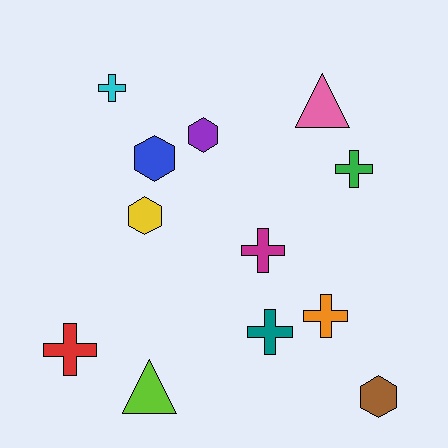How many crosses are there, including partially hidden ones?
There are 6 crosses.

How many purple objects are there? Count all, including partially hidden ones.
There is 1 purple object.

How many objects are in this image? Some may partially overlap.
There are 12 objects.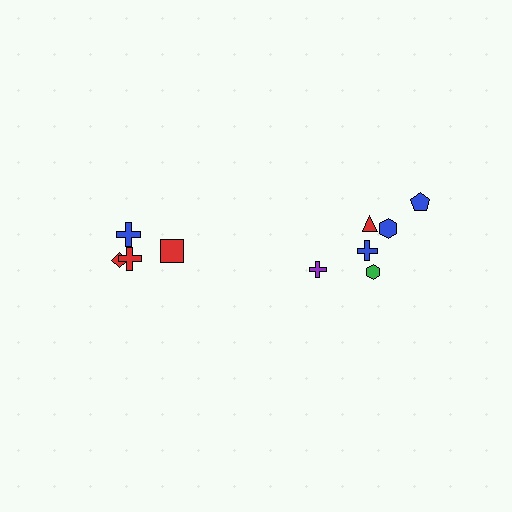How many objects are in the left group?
There are 4 objects.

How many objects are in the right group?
There are 6 objects.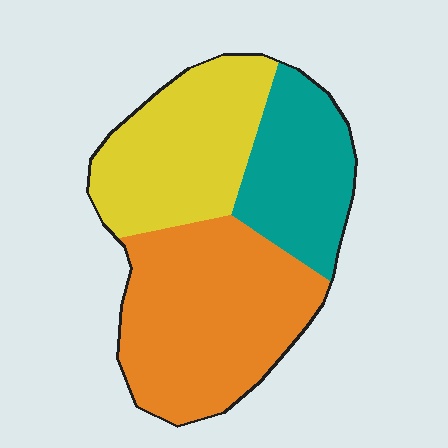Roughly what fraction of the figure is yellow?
Yellow covers about 30% of the figure.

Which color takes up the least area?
Teal, at roughly 25%.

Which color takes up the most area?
Orange, at roughly 45%.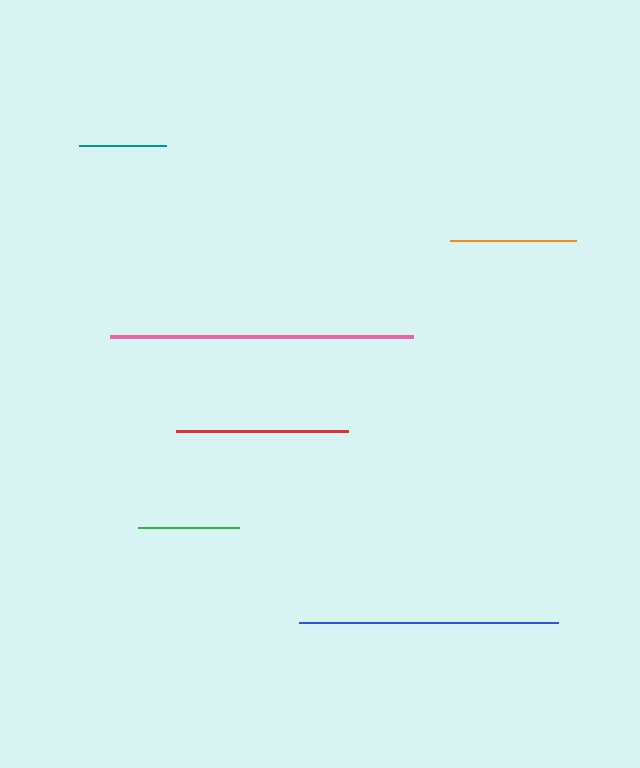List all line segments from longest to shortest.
From longest to shortest: pink, blue, red, orange, green, teal.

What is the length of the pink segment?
The pink segment is approximately 303 pixels long.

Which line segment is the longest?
The pink line is the longest at approximately 303 pixels.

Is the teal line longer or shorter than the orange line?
The orange line is longer than the teal line.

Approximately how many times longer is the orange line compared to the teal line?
The orange line is approximately 1.4 times the length of the teal line.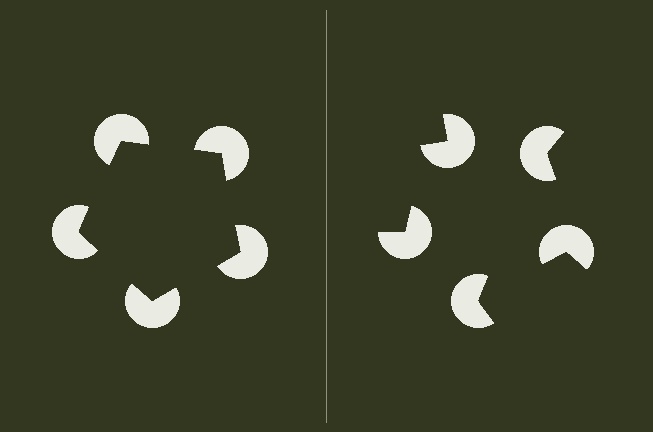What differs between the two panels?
The pac-man discs are positioned identically on both sides; only the wedge orientations differ. On the left they align to a pentagon; on the right they are misaligned.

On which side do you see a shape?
An illusory pentagon appears on the left side. On the right side the wedge cuts are rotated, so no coherent shape forms.